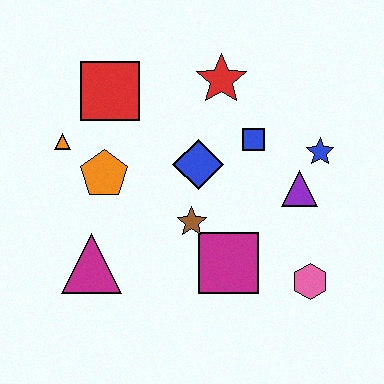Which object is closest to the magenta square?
The brown star is closest to the magenta square.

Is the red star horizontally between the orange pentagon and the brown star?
No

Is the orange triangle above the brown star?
Yes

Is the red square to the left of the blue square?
Yes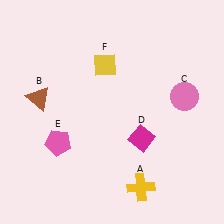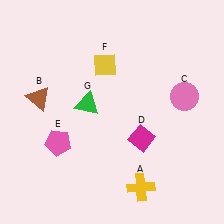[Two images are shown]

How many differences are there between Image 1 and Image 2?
There is 1 difference between the two images.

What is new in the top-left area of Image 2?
A green triangle (G) was added in the top-left area of Image 2.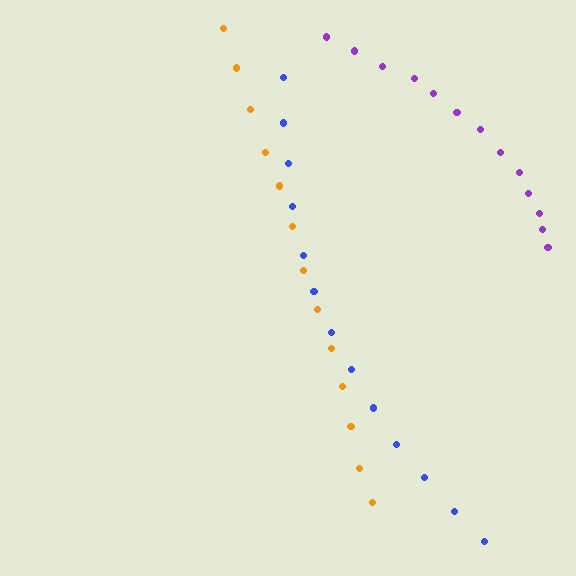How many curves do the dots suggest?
There are 3 distinct paths.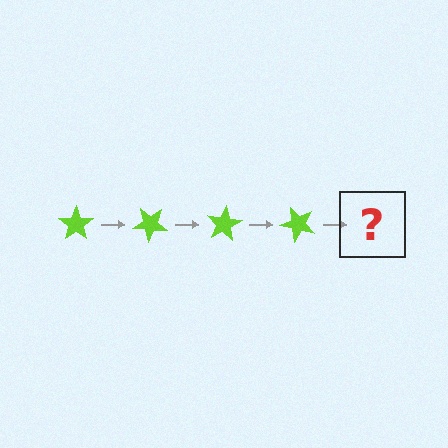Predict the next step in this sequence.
The next step is a lime star rotated 160 degrees.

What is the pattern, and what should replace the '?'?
The pattern is that the star rotates 40 degrees each step. The '?' should be a lime star rotated 160 degrees.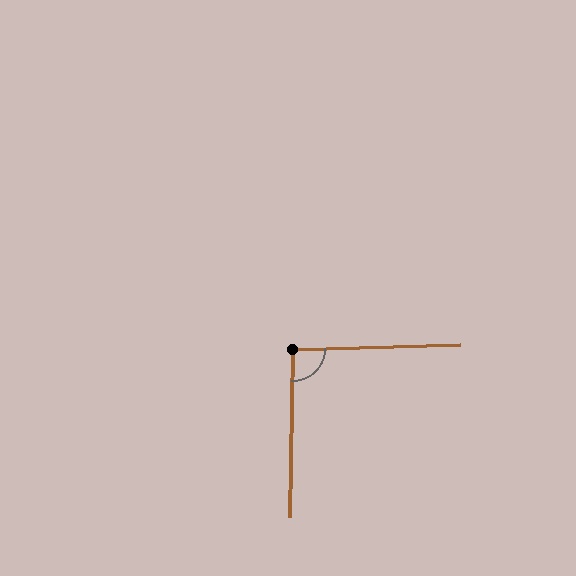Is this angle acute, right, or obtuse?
It is approximately a right angle.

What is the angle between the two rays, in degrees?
Approximately 93 degrees.